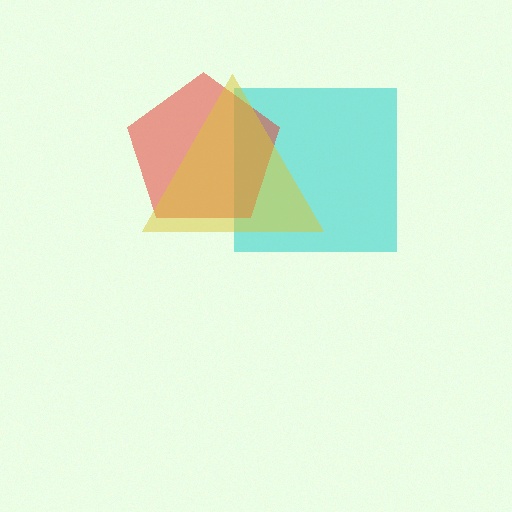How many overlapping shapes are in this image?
There are 3 overlapping shapes in the image.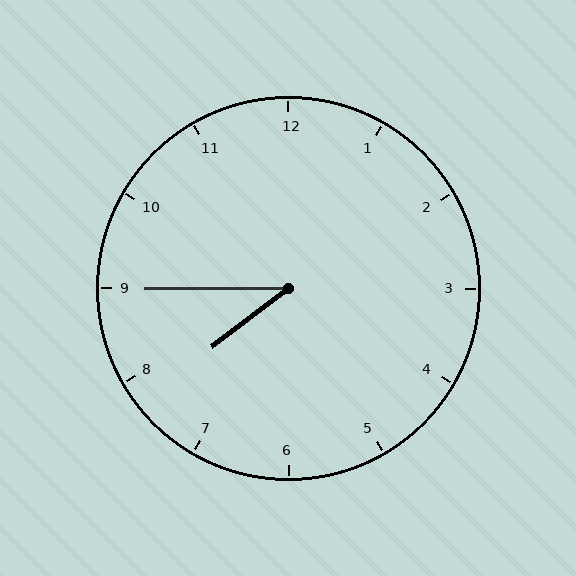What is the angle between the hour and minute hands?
Approximately 38 degrees.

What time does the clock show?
7:45.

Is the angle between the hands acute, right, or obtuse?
It is acute.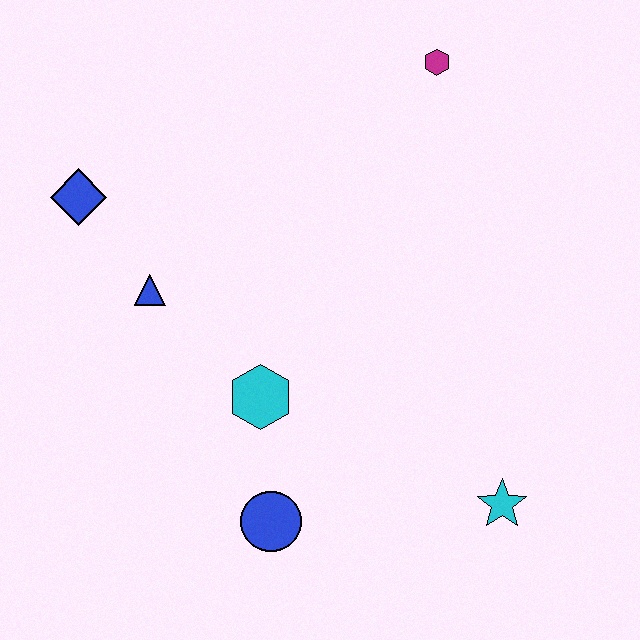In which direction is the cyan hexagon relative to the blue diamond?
The cyan hexagon is below the blue diamond.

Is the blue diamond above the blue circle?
Yes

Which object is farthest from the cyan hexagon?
The magenta hexagon is farthest from the cyan hexagon.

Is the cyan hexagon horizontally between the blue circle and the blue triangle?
Yes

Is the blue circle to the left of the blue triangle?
No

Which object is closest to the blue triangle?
The blue diamond is closest to the blue triangle.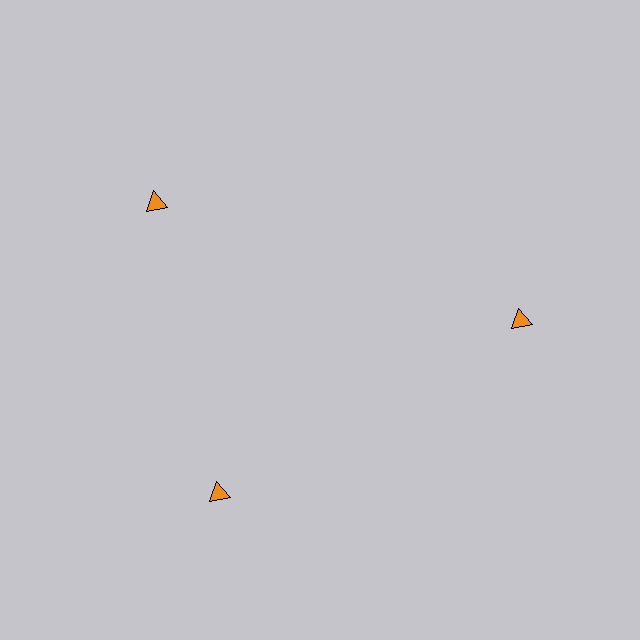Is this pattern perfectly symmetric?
No. The 3 orange triangles are arranged in a ring, but one element near the 11 o'clock position is rotated out of alignment along the ring, breaking the 3-fold rotational symmetry.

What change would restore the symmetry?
The symmetry would be restored by rotating it back into even spacing with its neighbors so that all 3 triangles sit at equal angles and equal distance from the center.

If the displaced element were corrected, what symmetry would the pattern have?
It would have 3-fold rotational symmetry — the pattern would map onto itself every 120 degrees.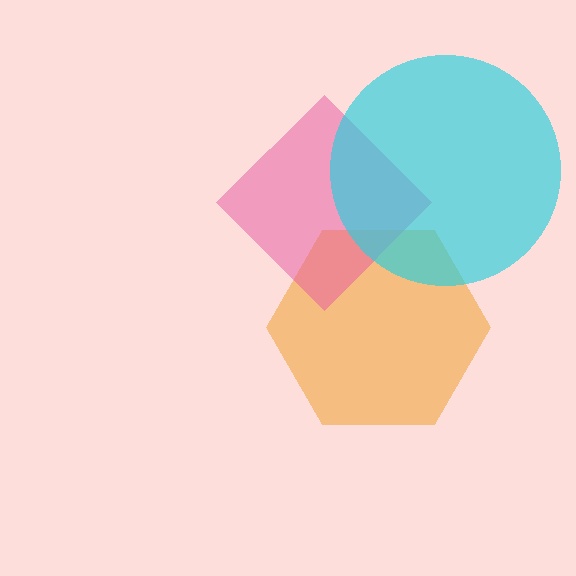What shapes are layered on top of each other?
The layered shapes are: an orange hexagon, a pink diamond, a cyan circle.